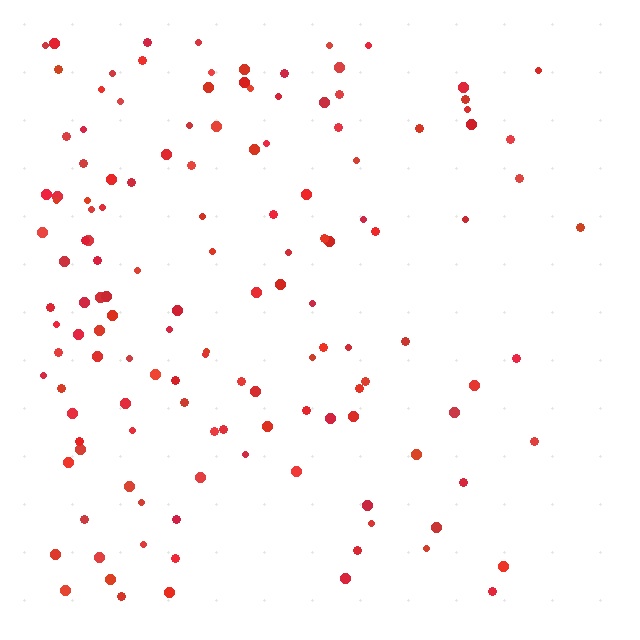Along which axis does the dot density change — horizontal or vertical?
Horizontal.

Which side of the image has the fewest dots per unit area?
The right.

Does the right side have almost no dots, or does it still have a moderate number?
Still a moderate number, just noticeably fewer than the left.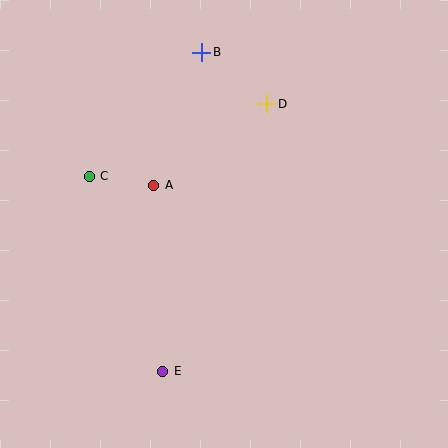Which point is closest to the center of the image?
Point A at (154, 185) is closest to the center.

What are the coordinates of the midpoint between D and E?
The midpoint between D and E is at (215, 238).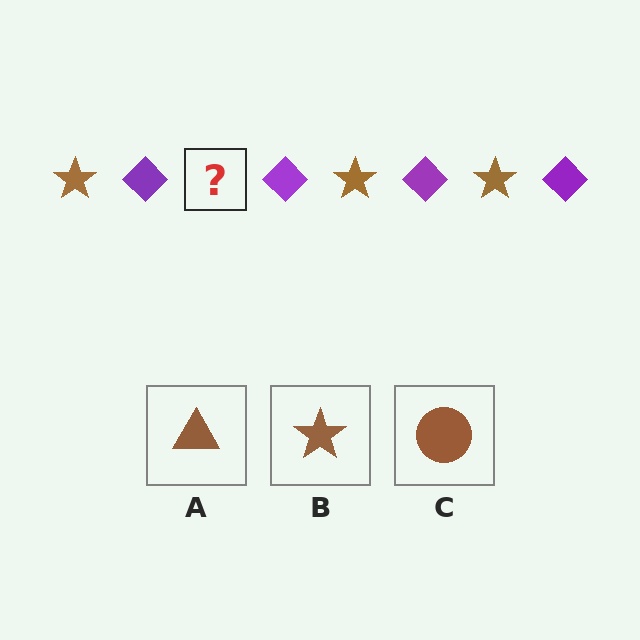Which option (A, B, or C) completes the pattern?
B.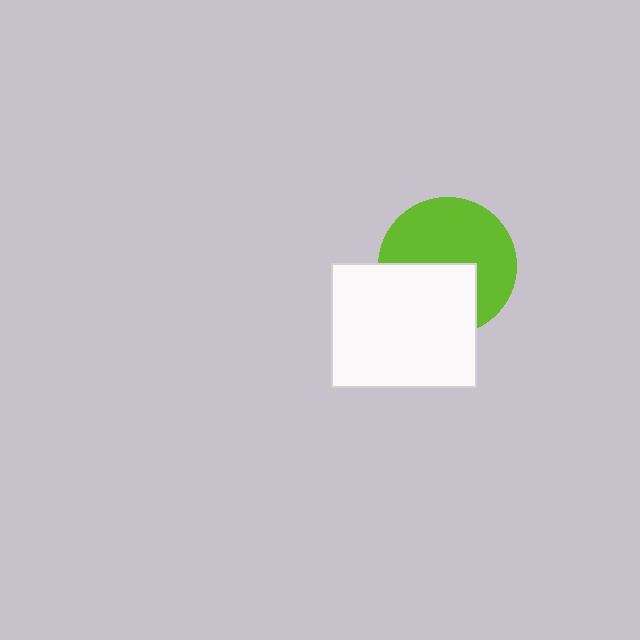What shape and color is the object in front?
The object in front is a white rectangle.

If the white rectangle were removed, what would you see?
You would see the complete lime circle.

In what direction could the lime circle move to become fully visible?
The lime circle could move up. That would shift it out from behind the white rectangle entirely.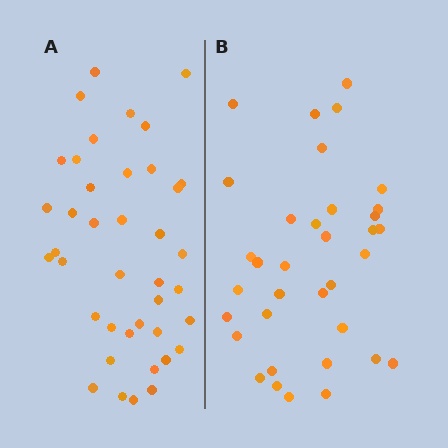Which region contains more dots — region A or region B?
Region A (the left region) has more dots.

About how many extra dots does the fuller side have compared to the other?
Region A has about 5 more dots than region B.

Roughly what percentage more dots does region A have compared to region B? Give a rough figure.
About 15% more.